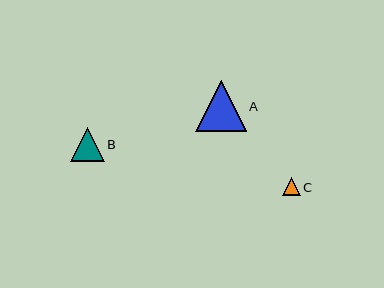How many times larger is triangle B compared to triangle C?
Triangle B is approximately 1.9 times the size of triangle C.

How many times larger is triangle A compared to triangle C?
Triangle A is approximately 2.8 times the size of triangle C.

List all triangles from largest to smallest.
From largest to smallest: A, B, C.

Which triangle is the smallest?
Triangle C is the smallest with a size of approximately 18 pixels.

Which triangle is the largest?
Triangle A is the largest with a size of approximately 51 pixels.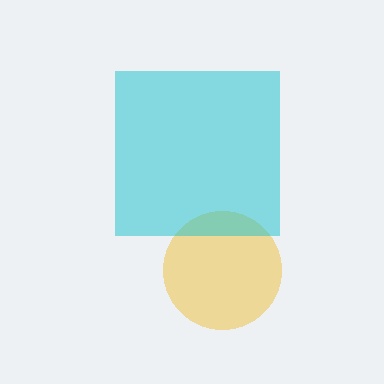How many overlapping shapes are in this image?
There are 2 overlapping shapes in the image.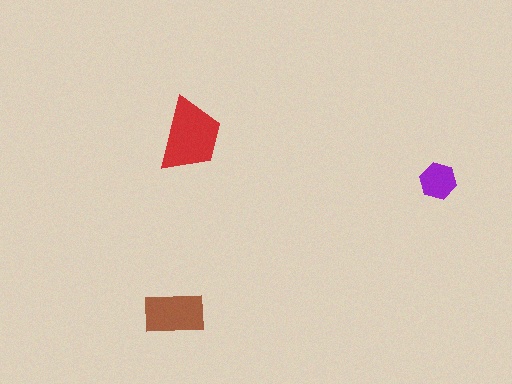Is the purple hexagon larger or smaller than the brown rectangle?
Smaller.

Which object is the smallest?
The purple hexagon.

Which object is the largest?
The red trapezoid.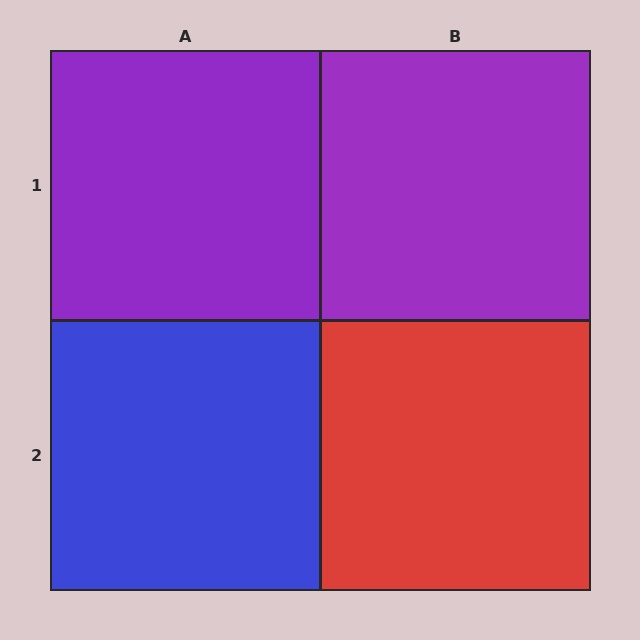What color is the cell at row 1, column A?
Purple.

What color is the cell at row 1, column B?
Purple.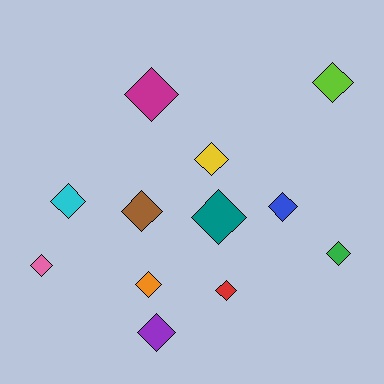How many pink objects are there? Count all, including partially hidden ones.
There is 1 pink object.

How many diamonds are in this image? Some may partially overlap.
There are 12 diamonds.